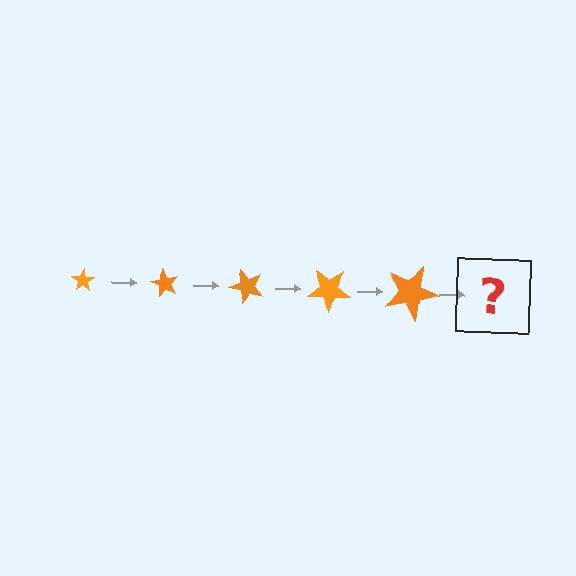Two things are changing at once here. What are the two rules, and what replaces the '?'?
The two rules are that the star grows larger each step and it rotates 60 degrees each step. The '?' should be a star, larger than the previous one and rotated 300 degrees from the start.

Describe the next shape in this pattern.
It should be a star, larger than the previous one and rotated 300 degrees from the start.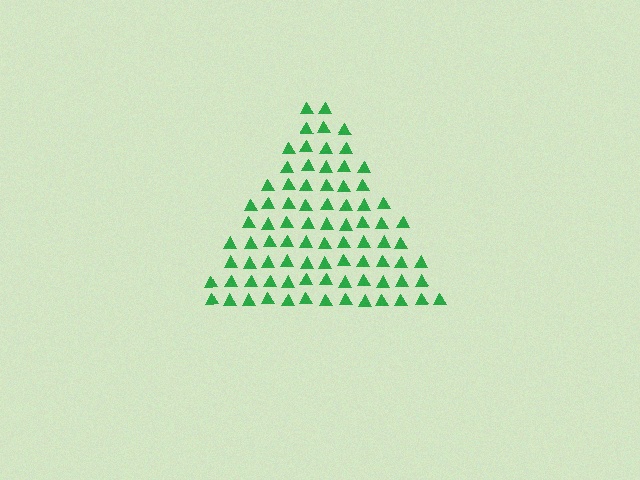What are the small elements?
The small elements are triangles.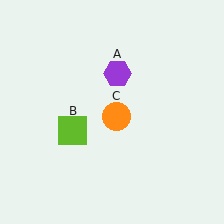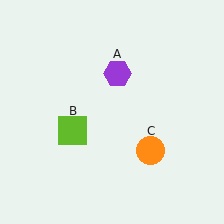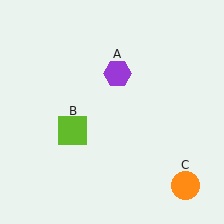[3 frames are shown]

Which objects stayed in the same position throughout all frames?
Purple hexagon (object A) and lime square (object B) remained stationary.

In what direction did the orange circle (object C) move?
The orange circle (object C) moved down and to the right.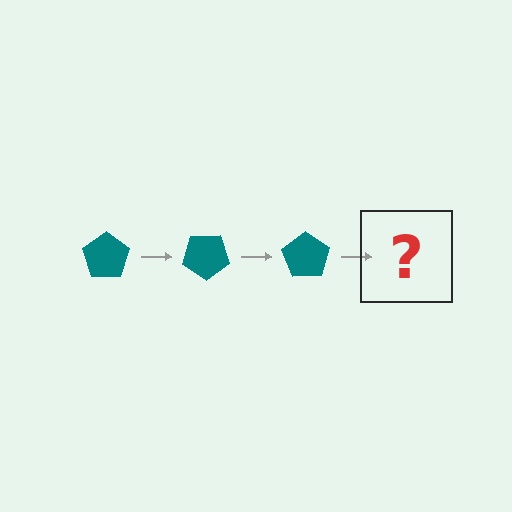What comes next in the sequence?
The next element should be a teal pentagon rotated 105 degrees.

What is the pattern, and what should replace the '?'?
The pattern is that the pentagon rotates 35 degrees each step. The '?' should be a teal pentagon rotated 105 degrees.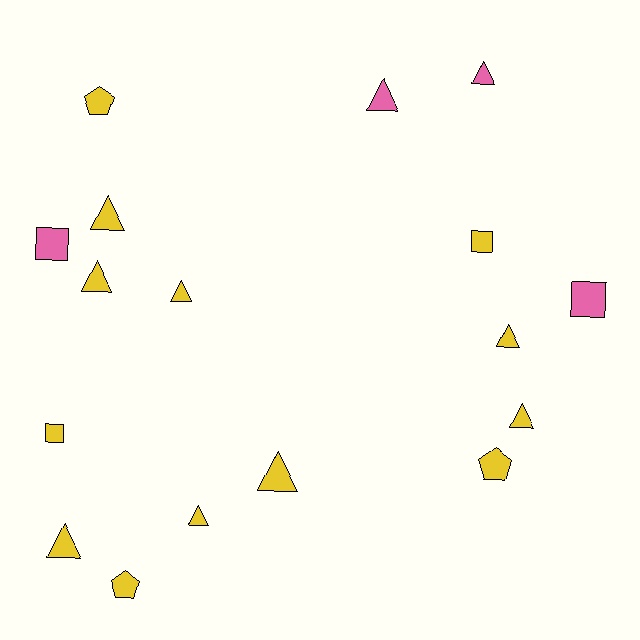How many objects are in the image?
There are 17 objects.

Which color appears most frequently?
Yellow, with 13 objects.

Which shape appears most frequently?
Triangle, with 10 objects.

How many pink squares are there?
There are 2 pink squares.